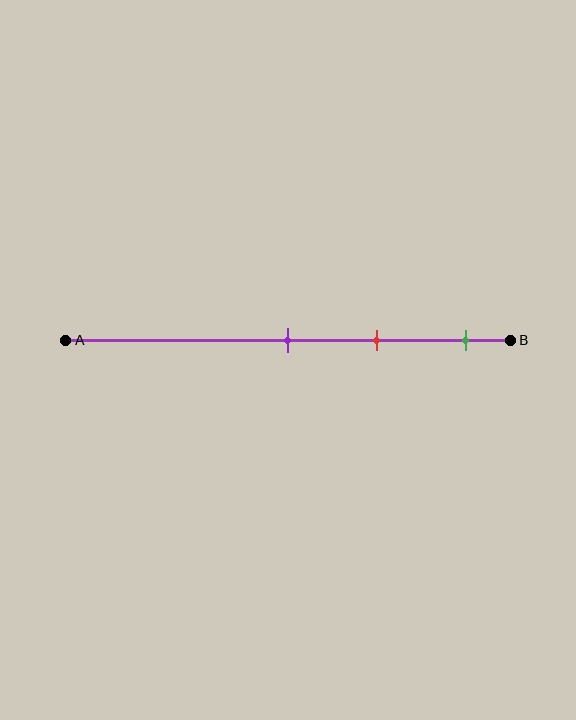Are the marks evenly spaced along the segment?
Yes, the marks are approximately evenly spaced.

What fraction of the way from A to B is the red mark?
The red mark is approximately 70% (0.7) of the way from A to B.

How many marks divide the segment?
There are 3 marks dividing the segment.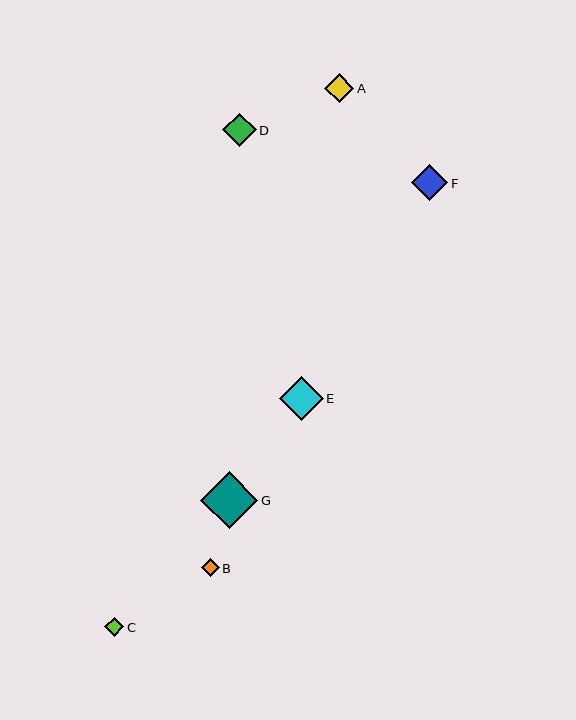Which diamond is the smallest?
Diamond B is the smallest with a size of approximately 18 pixels.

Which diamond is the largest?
Diamond G is the largest with a size of approximately 58 pixels.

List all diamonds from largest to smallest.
From largest to smallest: G, E, F, D, A, C, B.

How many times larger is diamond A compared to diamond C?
Diamond A is approximately 1.6 times the size of diamond C.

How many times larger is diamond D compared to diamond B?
Diamond D is approximately 1.9 times the size of diamond B.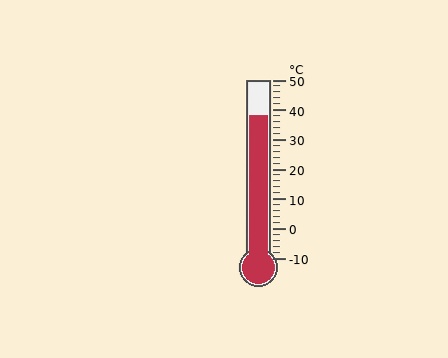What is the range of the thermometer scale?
The thermometer scale ranges from -10°C to 50°C.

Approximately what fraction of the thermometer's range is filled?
The thermometer is filled to approximately 80% of its range.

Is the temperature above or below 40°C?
The temperature is below 40°C.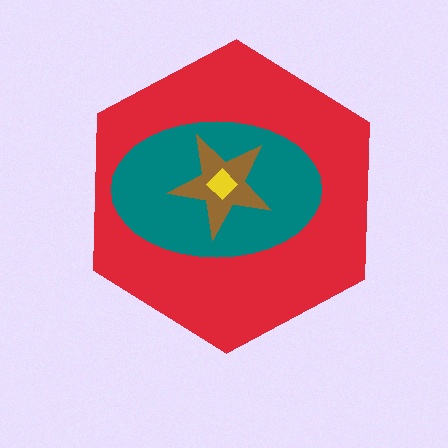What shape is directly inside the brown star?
The yellow diamond.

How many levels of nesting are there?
4.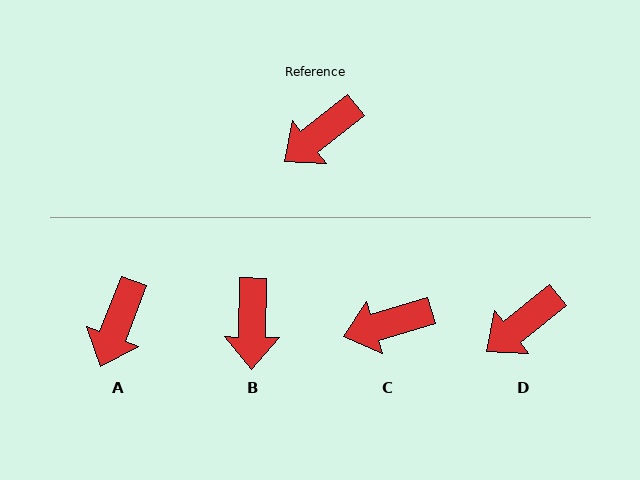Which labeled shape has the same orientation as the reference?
D.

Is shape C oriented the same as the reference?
No, it is off by about 22 degrees.